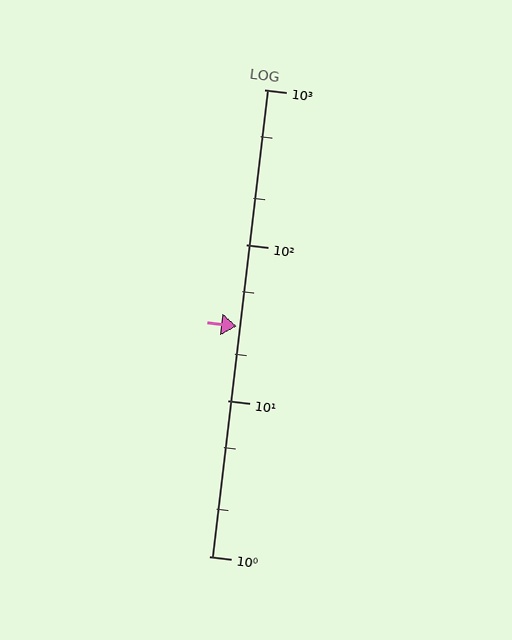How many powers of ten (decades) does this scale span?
The scale spans 3 decades, from 1 to 1000.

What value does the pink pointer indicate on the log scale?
The pointer indicates approximately 30.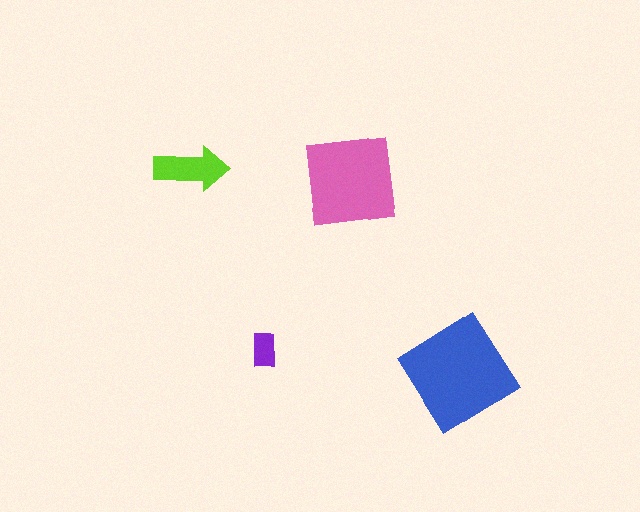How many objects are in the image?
There are 4 objects in the image.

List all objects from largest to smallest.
The blue diamond, the pink square, the lime arrow, the purple rectangle.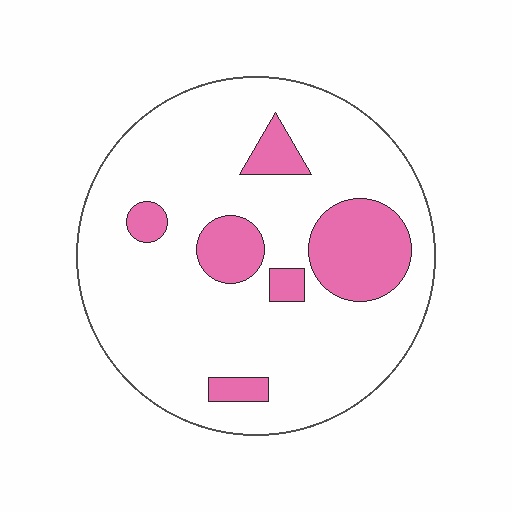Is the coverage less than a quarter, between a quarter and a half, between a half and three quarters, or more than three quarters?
Less than a quarter.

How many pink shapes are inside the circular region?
6.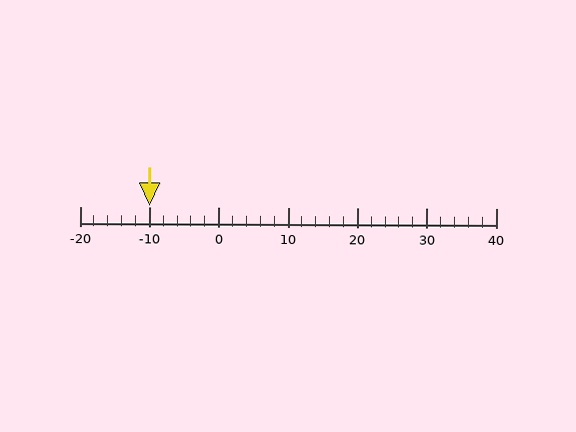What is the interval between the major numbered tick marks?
The major tick marks are spaced 10 units apart.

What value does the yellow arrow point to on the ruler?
The yellow arrow points to approximately -10.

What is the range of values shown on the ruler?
The ruler shows values from -20 to 40.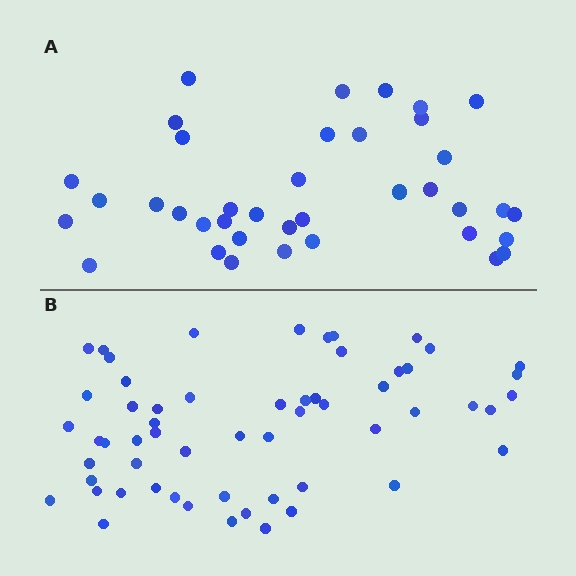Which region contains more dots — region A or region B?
Region B (the bottom region) has more dots.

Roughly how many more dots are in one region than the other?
Region B has approximately 20 more dots than region A.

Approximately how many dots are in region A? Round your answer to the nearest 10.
About 40 dots. (The exact count is 38, which rounds to 40.)